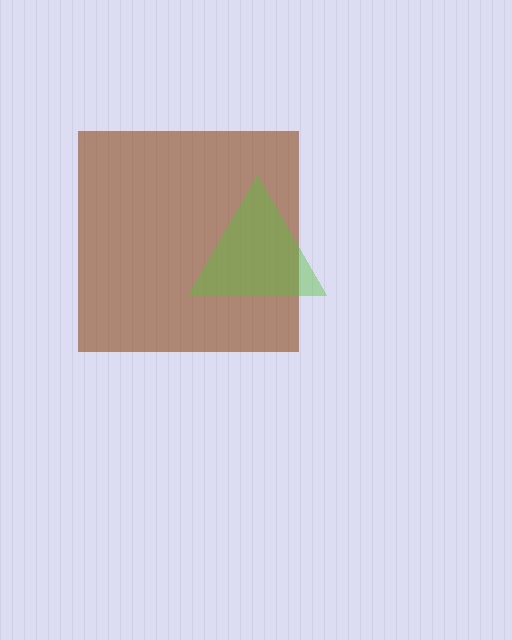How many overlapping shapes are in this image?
There are 2 overlapping shapes in the image.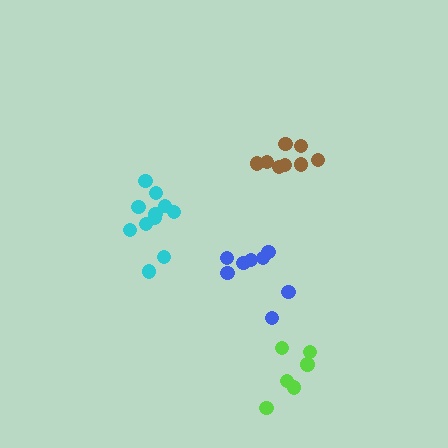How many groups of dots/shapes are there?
There are 4 groups.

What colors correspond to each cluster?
The clusters are colored: cyan, brown, blue, lime.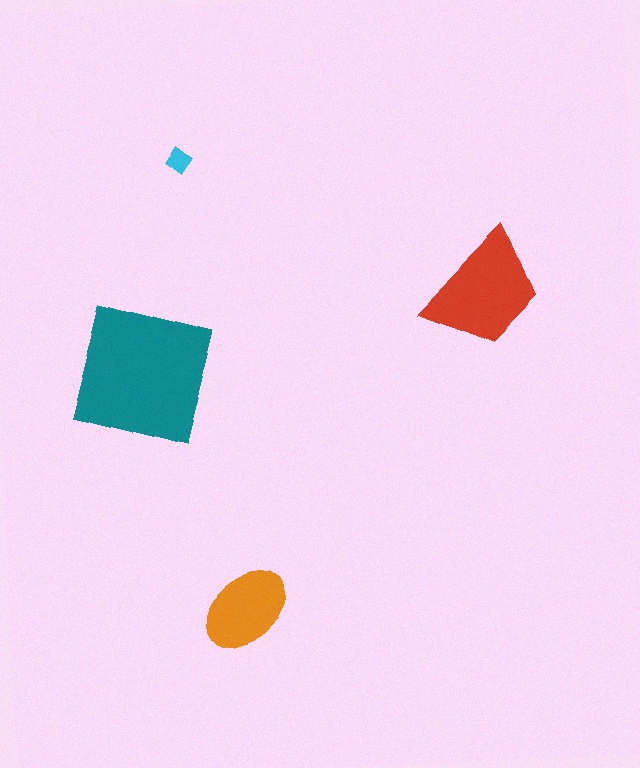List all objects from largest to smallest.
The teal square, the red trapezoid, the orange ellipse, the cyan diamond.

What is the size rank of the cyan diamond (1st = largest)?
4th.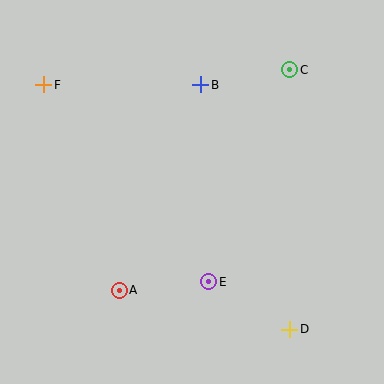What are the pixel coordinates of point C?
Point C is at (290, 70).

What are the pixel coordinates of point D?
Point D is at (290, 329).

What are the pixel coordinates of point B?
Point B is at (201, 85).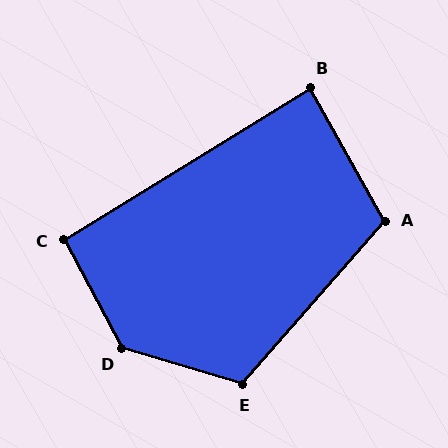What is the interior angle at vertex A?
Approximately 109 degrees (obtuse).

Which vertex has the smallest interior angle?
B, at approximately 88 degrees.